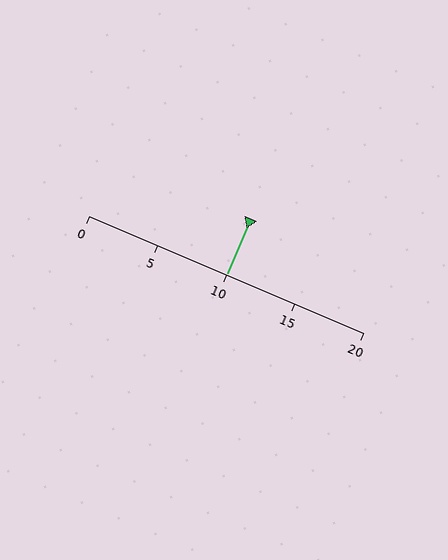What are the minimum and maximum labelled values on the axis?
The axis runs from 0 to 20.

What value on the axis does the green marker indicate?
The marker indicates approximately 10.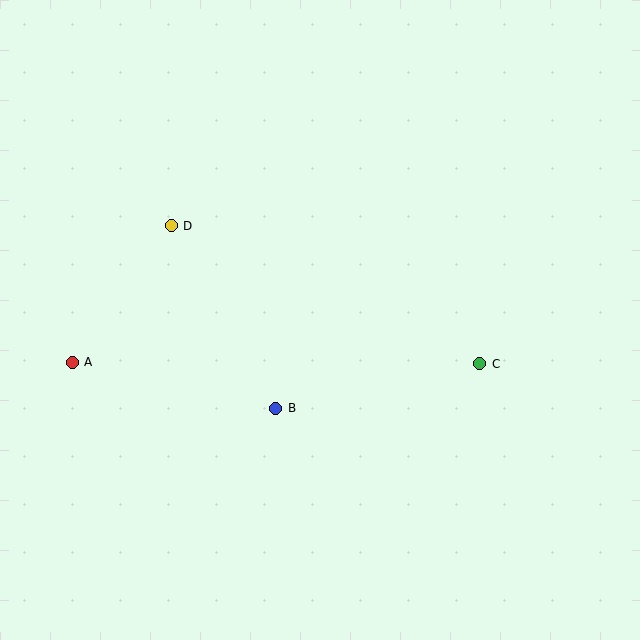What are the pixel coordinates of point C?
Point C is at (480, 364).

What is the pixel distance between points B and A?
The distance between B and A is 208 pixels.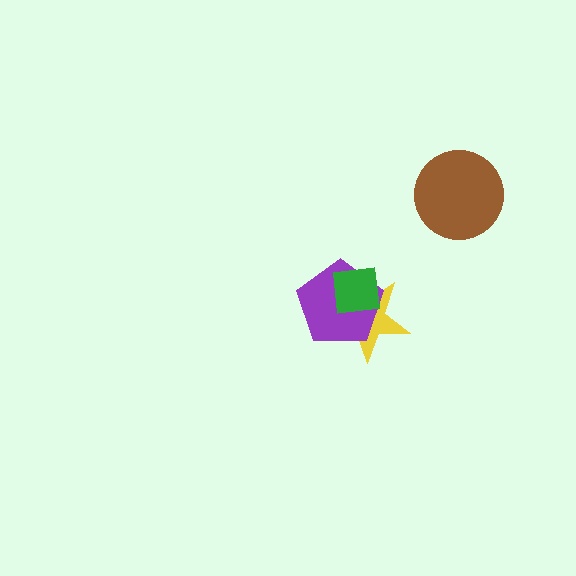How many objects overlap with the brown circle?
0 objects overlap with the brown circle.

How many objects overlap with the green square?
2 objects overlap with the green square.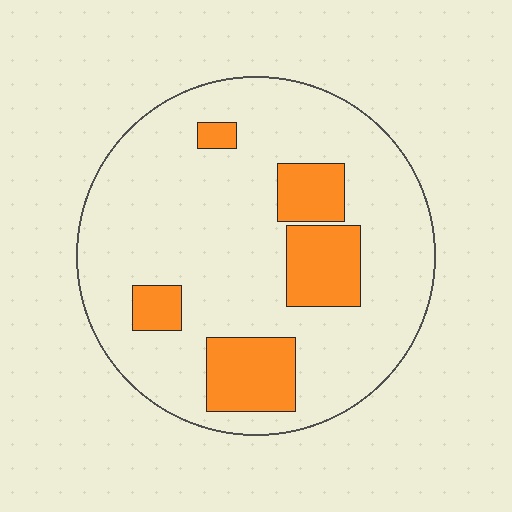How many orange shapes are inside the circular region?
5.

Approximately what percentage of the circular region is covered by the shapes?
Approximately 20%.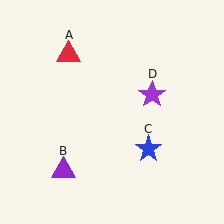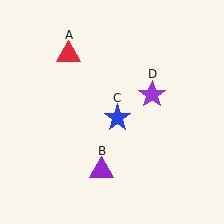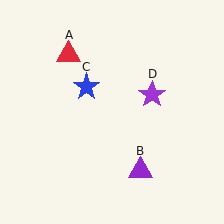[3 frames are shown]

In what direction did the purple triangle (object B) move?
The purple triangle (object B) moved right.